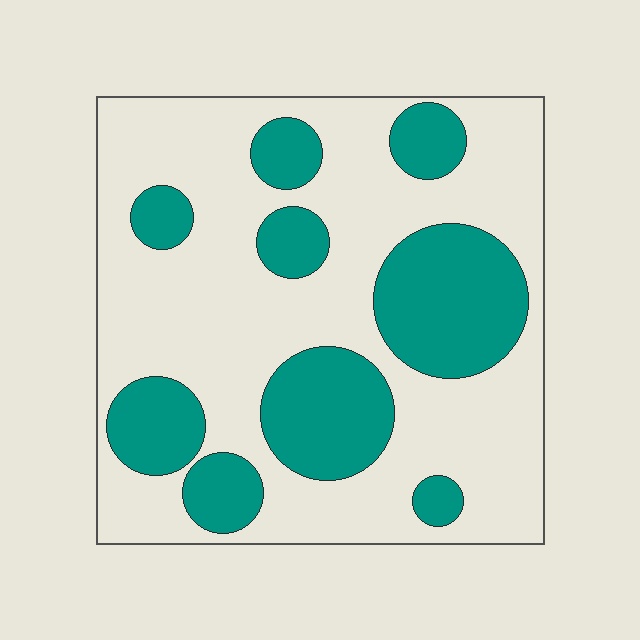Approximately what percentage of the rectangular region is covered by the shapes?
Approximately 30%.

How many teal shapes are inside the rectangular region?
9.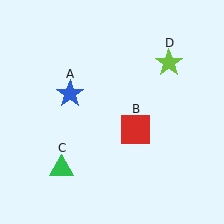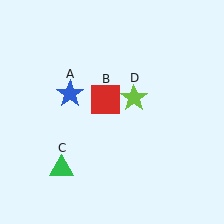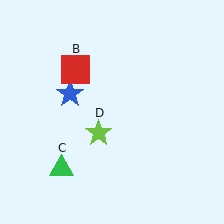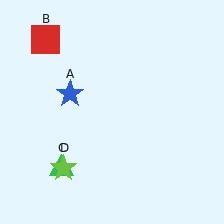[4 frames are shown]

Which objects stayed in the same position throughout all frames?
Blue star (object A) and green triangle (object C) remained stationary.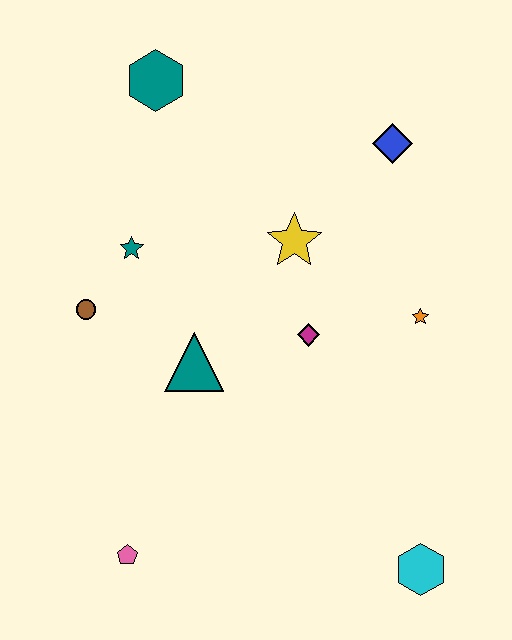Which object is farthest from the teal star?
The cyan hexagon is farthest from the teal star.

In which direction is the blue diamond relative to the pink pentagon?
The blue diamond is above the pink pentagon.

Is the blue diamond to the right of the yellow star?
Yes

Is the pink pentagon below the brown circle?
Yes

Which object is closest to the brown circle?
The teal star is closest to the brown circle.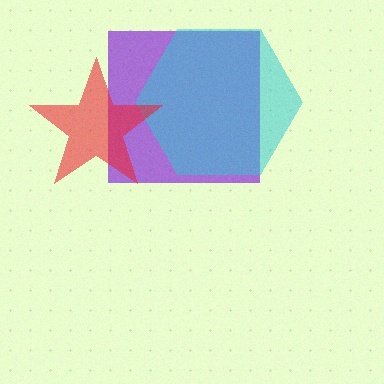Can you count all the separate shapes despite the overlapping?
Yes, there are 3 separate shapes.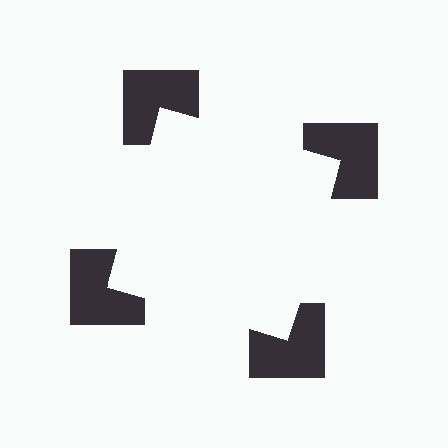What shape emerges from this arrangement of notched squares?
An illusory square — its edges are inferred from the aligned wedge cuts in the notched squares, not physically drawn.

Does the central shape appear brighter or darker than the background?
It typically appears slightly brighter than the background, even though no actual brightness change is drawn.